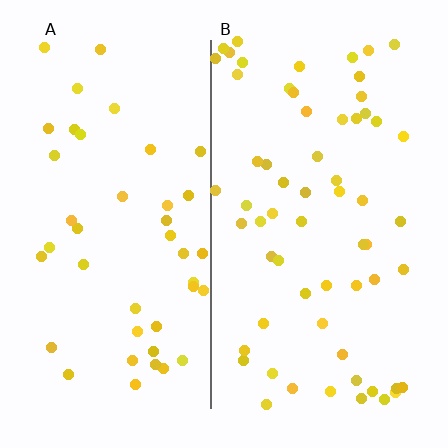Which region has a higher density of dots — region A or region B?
B (the right).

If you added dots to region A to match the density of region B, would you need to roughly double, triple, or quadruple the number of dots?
Approximately double.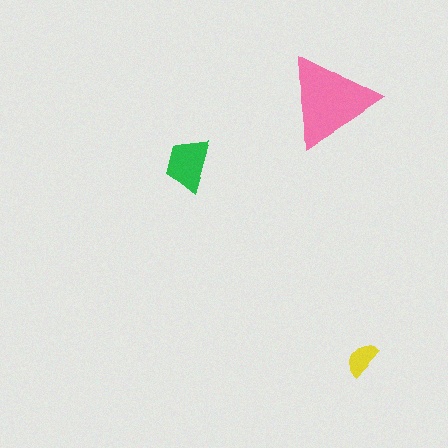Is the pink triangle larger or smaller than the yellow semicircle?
Larger.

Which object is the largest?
The pink triangle.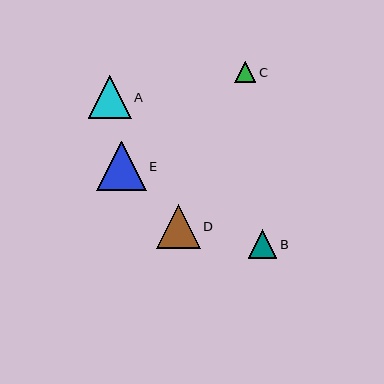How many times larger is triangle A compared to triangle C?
Triangle A is approximately 2.0 times the size of triangle C.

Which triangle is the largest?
Triangle E is the largest with a size of approximately 49 pixels.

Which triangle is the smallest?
Triangle C is the smallest with a size of approximately 21 pixels.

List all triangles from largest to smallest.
From largest to smallest: E, D, A, B, C.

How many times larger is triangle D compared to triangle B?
Triangle D is approximately 1.5 times the size of triangle B.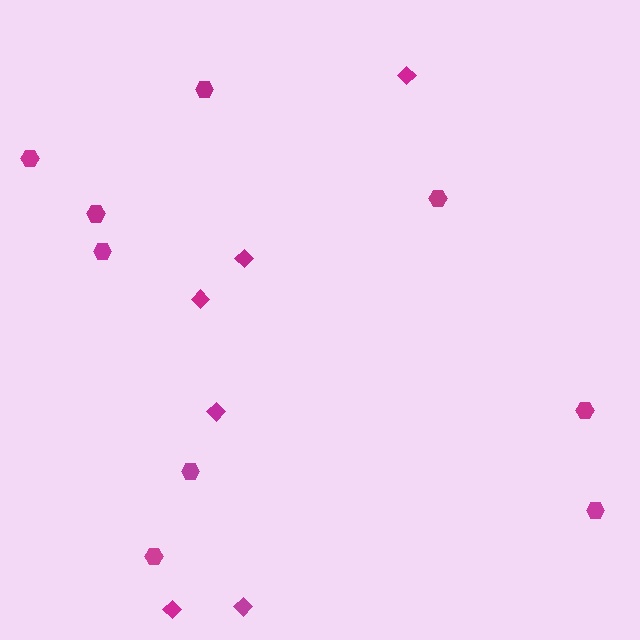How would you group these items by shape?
There are 2 groups: one group of hexagons (9) and one group of diamonds (6).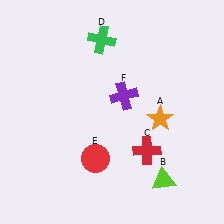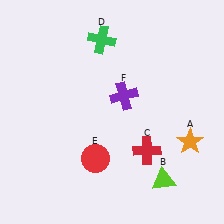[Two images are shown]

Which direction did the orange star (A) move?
The orange star (A) moved right.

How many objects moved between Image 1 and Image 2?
1 object moved between the two images.